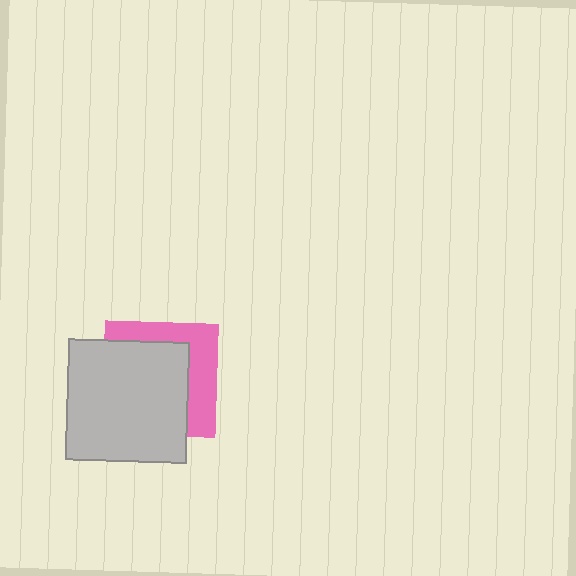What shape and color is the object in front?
The object in front is a light gray square.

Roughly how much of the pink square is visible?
A small part of it is visible (roughly 38%).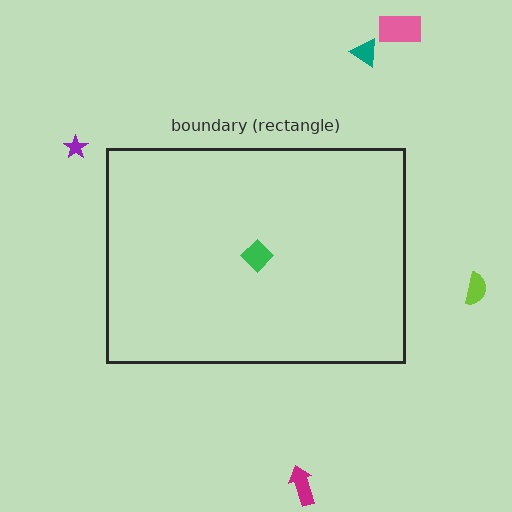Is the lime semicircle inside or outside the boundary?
Outside.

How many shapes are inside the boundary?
1 inside, 5 outside.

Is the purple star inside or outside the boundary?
Outside.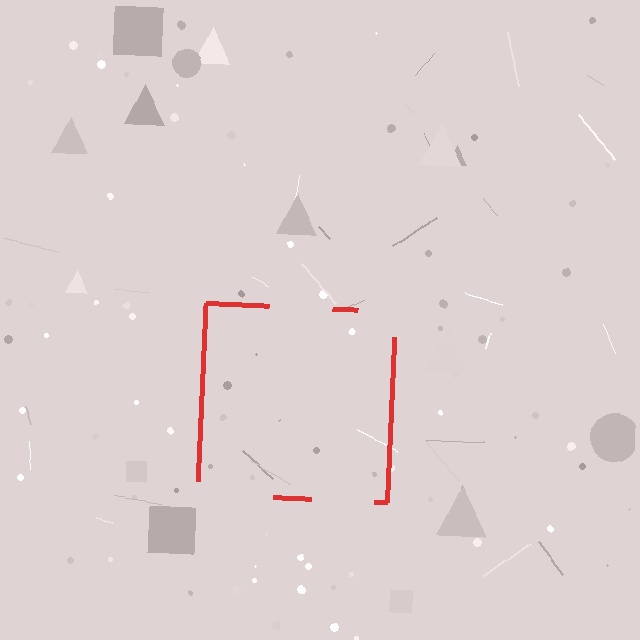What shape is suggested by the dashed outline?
The dashed outline suggests a square.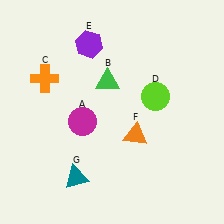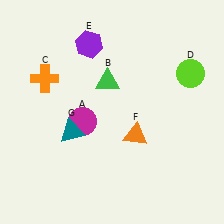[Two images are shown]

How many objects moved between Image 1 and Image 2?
2 objects moved between the two images.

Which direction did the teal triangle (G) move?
The teal triangle (G) moved up.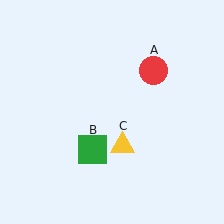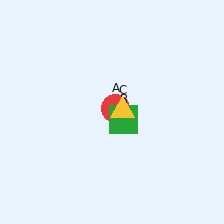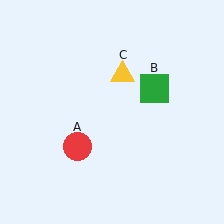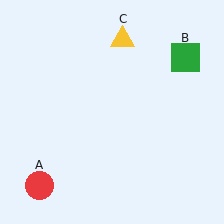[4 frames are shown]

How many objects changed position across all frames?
3 objects changed position: red circle (object A), green square (object B), yellow triangle (object C).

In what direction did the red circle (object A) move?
The red circle (object A) moved down and to the left.